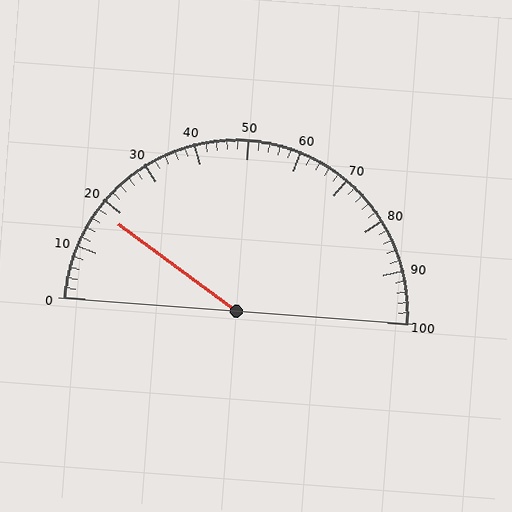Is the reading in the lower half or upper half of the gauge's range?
The reading is in the lower half of the range (0 to 100).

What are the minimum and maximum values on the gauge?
The gauge ranges from 0 to 100.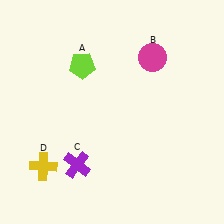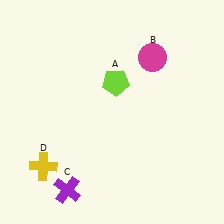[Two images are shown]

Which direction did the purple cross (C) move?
The purple cross (C) moved down.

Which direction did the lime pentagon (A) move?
The lime pentagon (A) moved right.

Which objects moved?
The objects that moved are: the lime pentagon (A), the purple cross (C).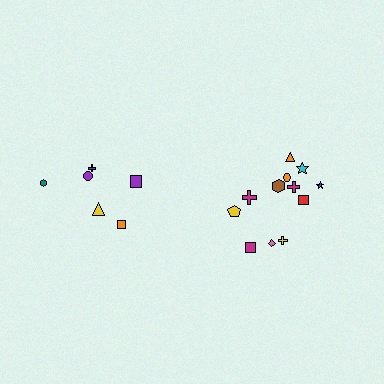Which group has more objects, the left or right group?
The right group.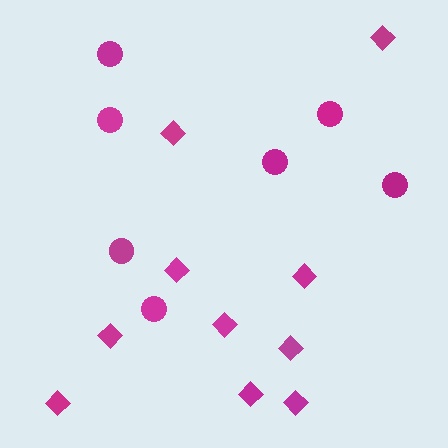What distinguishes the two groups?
There are 2 groups: one group of circles (7) and one group of diamonds (10).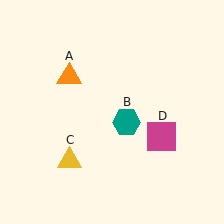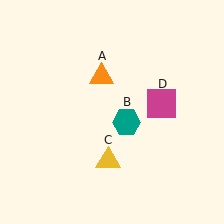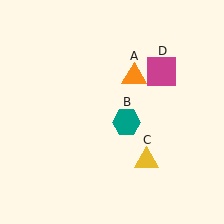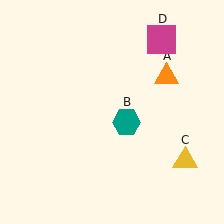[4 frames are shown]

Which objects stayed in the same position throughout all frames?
Teal hexagon (object B) remained stationary.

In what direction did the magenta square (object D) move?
The magenta square (object D) moved up.